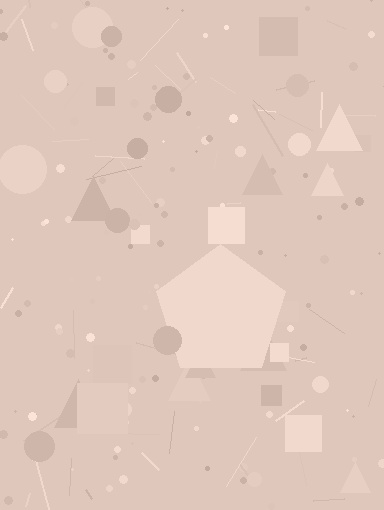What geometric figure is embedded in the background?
A pentagon is embedded in the background.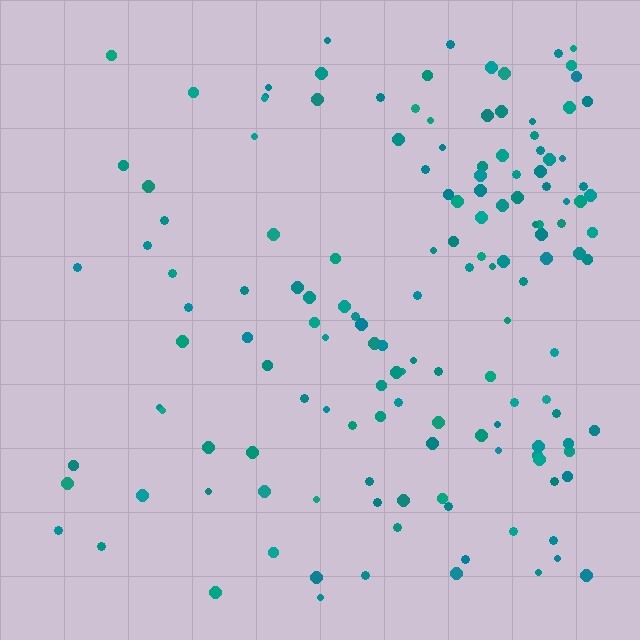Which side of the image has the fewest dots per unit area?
The left.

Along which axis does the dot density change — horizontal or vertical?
Horizontal.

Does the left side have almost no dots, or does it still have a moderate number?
Still a moderate number, just noticeably fewer than the right.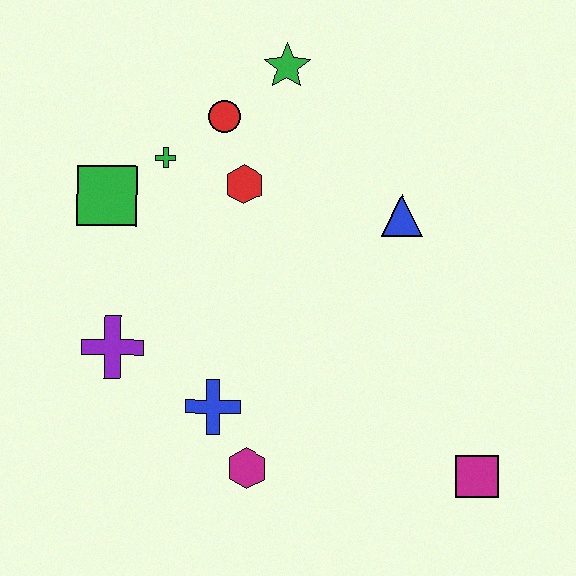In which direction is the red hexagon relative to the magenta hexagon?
The red hexagon is above the magenta hexagon.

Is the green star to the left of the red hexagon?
No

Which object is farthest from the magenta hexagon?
The green star is farthest from the magenta hexagon.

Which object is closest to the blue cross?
The magenta hexagon is closest to the blue cross.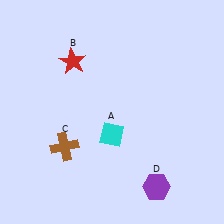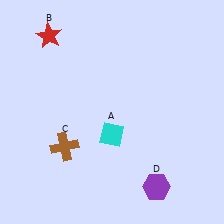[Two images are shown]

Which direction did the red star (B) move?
The red star (B) moved up.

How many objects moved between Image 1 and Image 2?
1 object moved between the two images.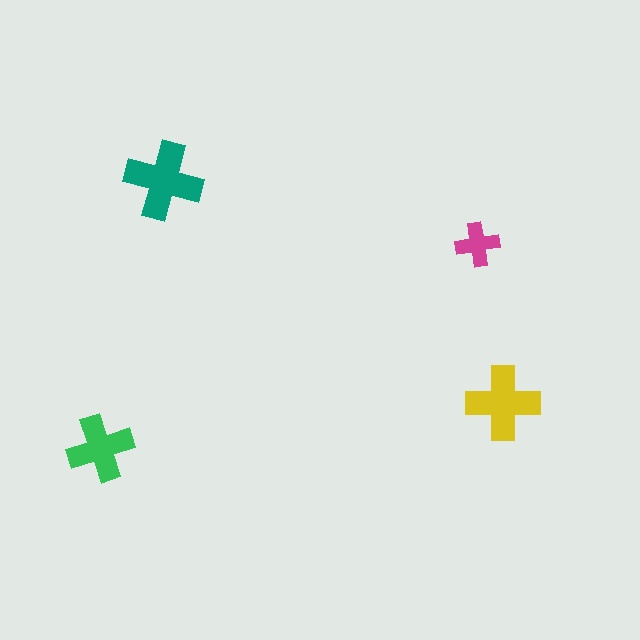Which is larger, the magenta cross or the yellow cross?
The yellow one.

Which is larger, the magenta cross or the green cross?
The green one.